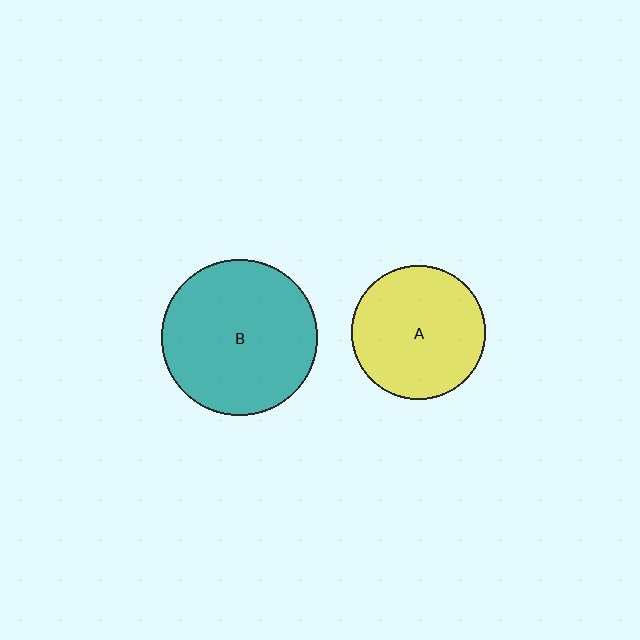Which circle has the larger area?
Circle B (teal).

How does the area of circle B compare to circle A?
Approximately 1.4 times.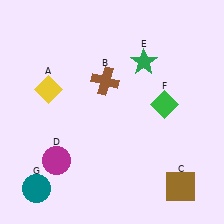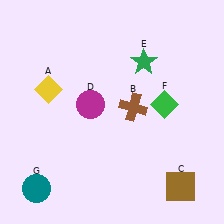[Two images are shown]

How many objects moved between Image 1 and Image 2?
2 objects moved between the two images.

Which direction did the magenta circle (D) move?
The magenta circle (D) moved up.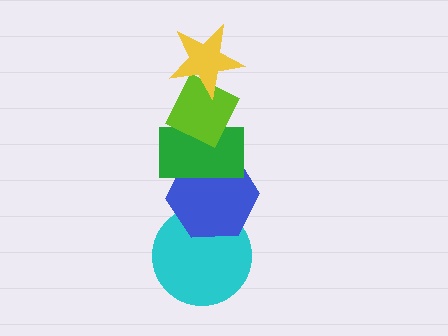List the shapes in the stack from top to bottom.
From top to bottom: the yellow star, the lime diamond, the green rectangle, the blue hexagon, the cyan circle.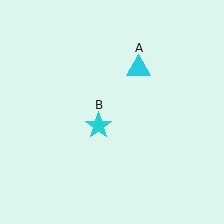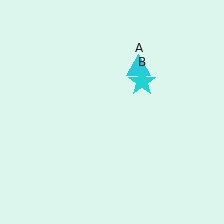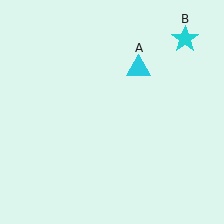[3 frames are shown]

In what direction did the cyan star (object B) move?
The cyan star (object B) moved up and to the right.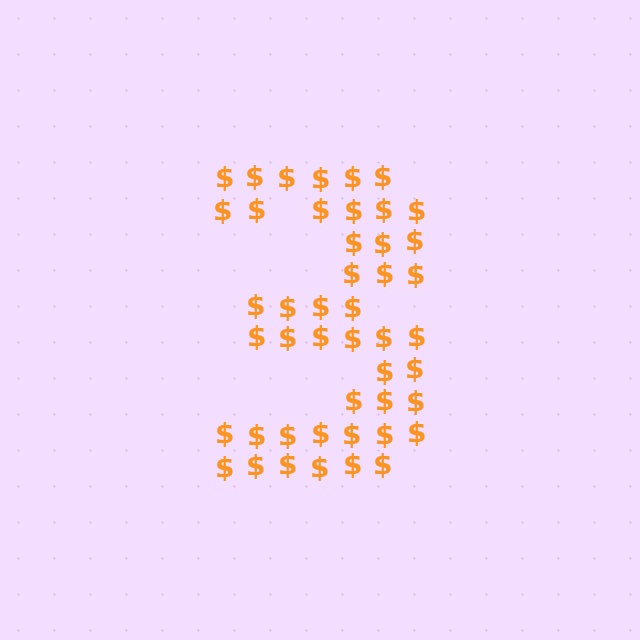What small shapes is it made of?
It is made of small dollar signs.